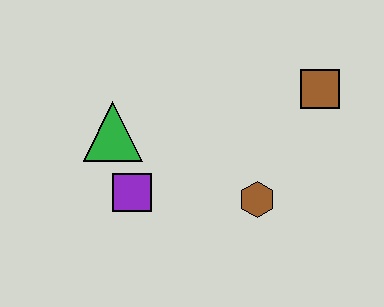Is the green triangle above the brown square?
No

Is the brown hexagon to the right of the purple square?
Yes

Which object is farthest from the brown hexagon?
The green triangle is farthest from the brown hexagon.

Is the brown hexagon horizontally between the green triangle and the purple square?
No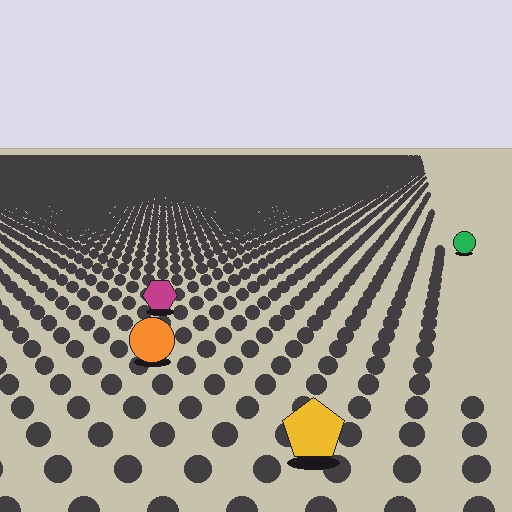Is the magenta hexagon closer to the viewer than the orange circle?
No. The orange circle is closer — you can tell from the texture gradient: the ground texture is coarser near it.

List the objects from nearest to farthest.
From nearest to farthest: the yellow pentagon, the orange circle, the magenta hexagon, the green circle.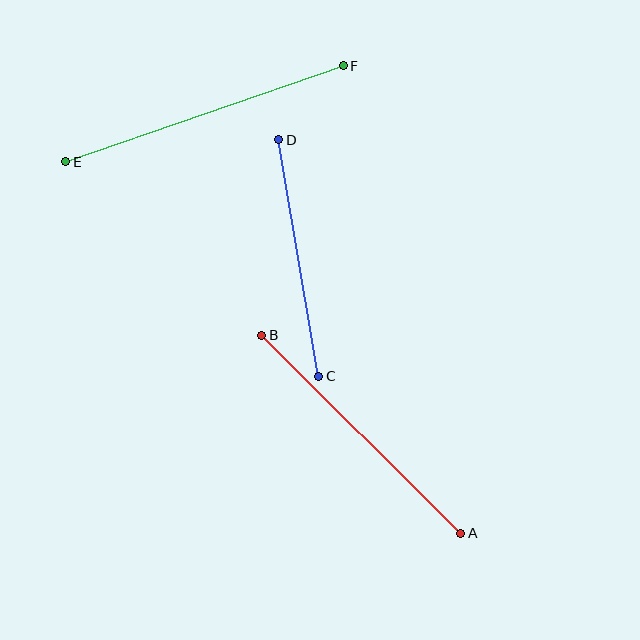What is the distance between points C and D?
The distance is approximately 240 pixels.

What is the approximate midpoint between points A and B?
The midpoint is at approximately (361, 434) pixels.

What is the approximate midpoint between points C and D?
The midpoint is at approximately (299, 258) pixels.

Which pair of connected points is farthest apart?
Points E and F are farthest apart.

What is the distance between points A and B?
The distance is approximately 281 pixels.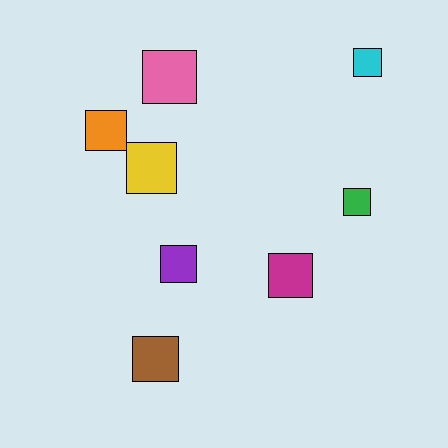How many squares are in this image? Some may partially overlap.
There are 8 squares.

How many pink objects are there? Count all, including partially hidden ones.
There is 1 pink object.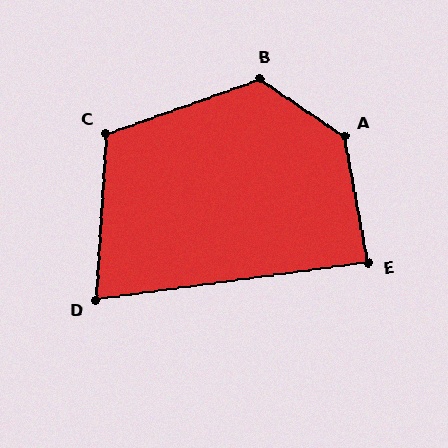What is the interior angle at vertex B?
Approximately 127 degrees (obtuse).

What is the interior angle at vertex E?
Approximately 87 degrees (approximately right).